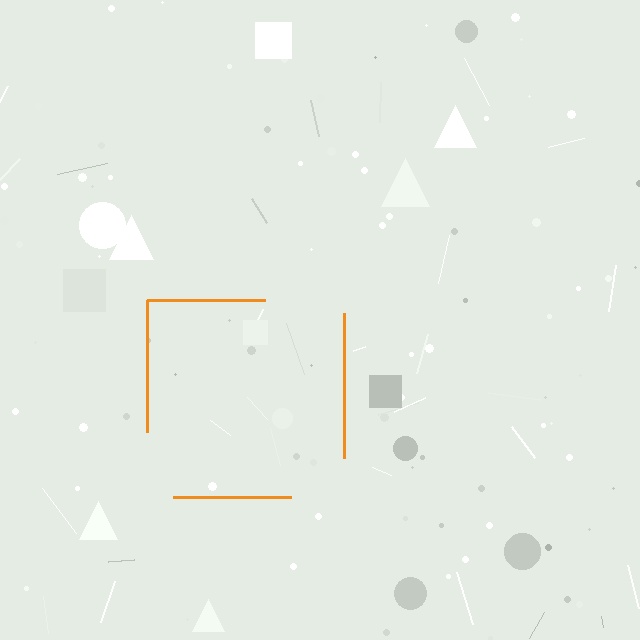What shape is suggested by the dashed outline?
The dashed outline suggests a square.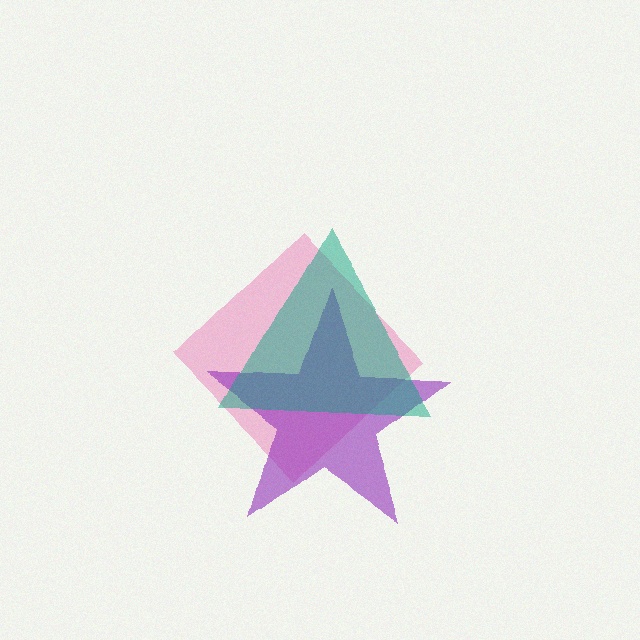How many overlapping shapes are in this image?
There are 3 overlapping shapes in the image.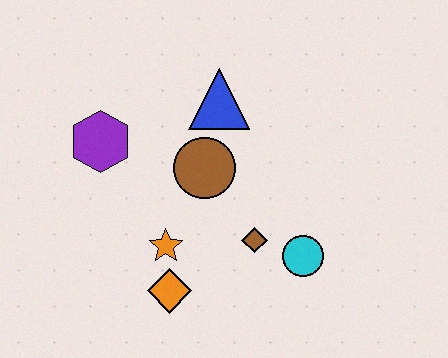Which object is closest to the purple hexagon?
The brown circle is closest to the purple hexagon.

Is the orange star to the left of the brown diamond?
Yes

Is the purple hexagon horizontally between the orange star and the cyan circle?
No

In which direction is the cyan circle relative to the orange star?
The cyan circle is to the right of the orange star.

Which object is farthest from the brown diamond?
The purple hexagon is farthest from the brown diamond.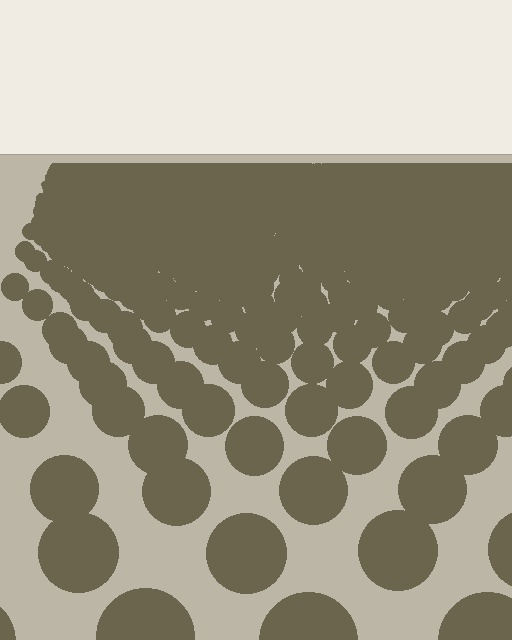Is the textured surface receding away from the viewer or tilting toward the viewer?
The surface is receding away from the viewer. Texture elements get smaller and denser toward the top.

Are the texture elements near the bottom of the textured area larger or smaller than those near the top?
Larger. Near the bottom, elements are closer to the viewer and appear at a bigger on-screen size.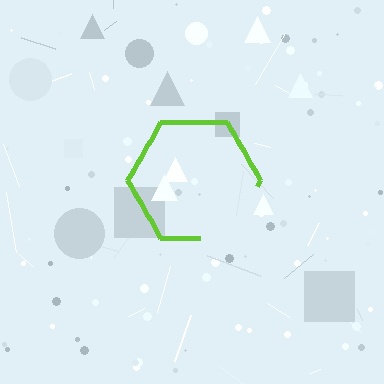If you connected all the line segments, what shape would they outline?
They would outline a hexagon.